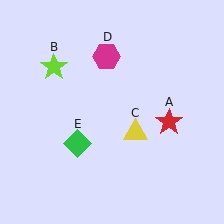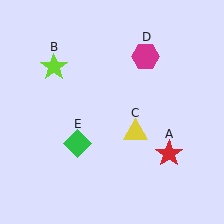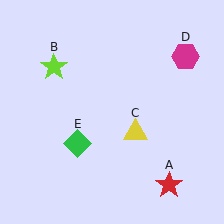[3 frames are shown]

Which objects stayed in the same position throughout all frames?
Lime star (object B) and yellow triangle (object C) and green diamond (object E) remained stationary.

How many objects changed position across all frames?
2 objects changed position: red star (object A), magenta hexagon (object D).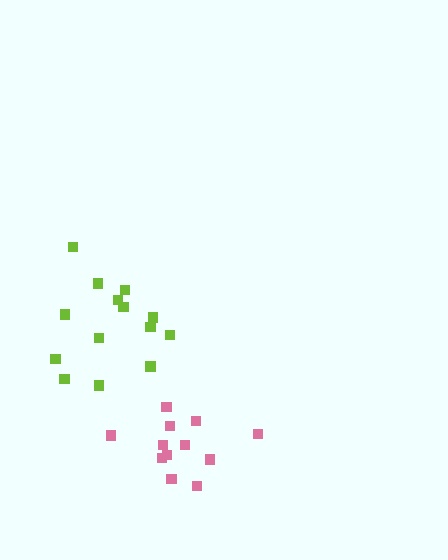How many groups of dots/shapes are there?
There are 2 groups.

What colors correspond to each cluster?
The clusters are colored: pink, lime.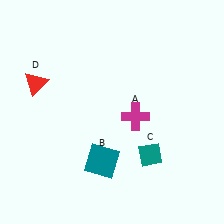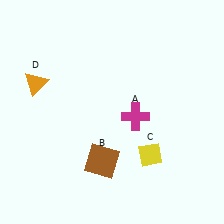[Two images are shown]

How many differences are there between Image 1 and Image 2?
There are 3 differences between the two images.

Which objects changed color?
B changed from teal to brown. C changed from teal to yellow. D changed from red to orange.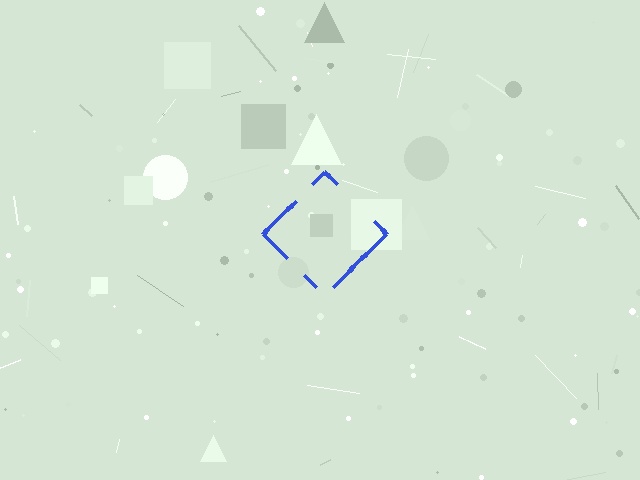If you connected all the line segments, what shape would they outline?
They would outline a diamond.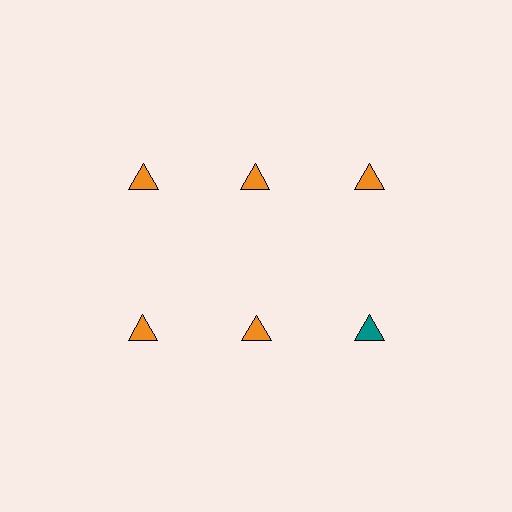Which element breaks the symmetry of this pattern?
The teal triangle in the second row, center column breaks the symmetry. All other shapes are orange triangles.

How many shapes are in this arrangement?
There are 6 shapes arranged in a grid pattern.